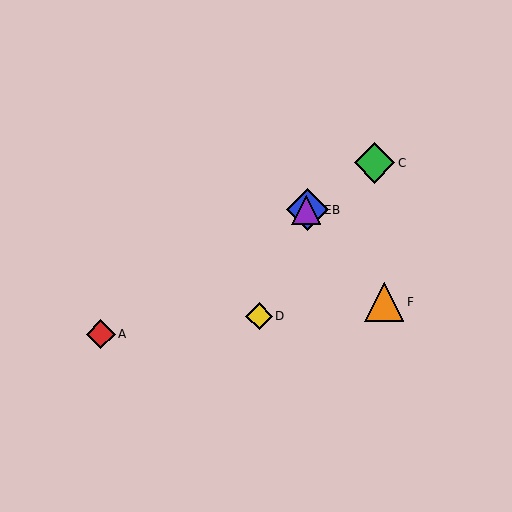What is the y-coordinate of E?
Object E is at y≈210.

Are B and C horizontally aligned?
No, B is at y≈210 and C is at y≈163.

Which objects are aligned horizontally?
Objects B, E are aligned horizontally.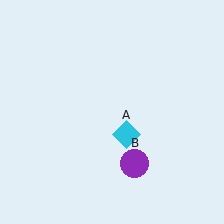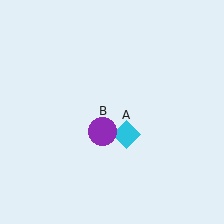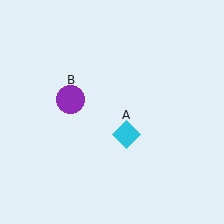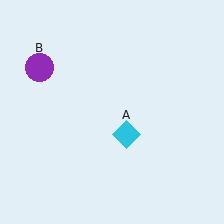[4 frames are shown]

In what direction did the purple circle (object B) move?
The purple circle (object B) moved up and to the left.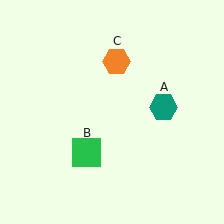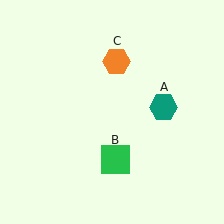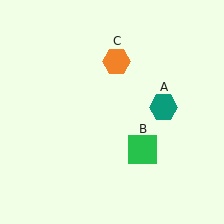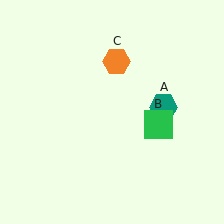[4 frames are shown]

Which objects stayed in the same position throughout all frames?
Teal hexagon (object A) and orange hexagon (object C) remained stationary.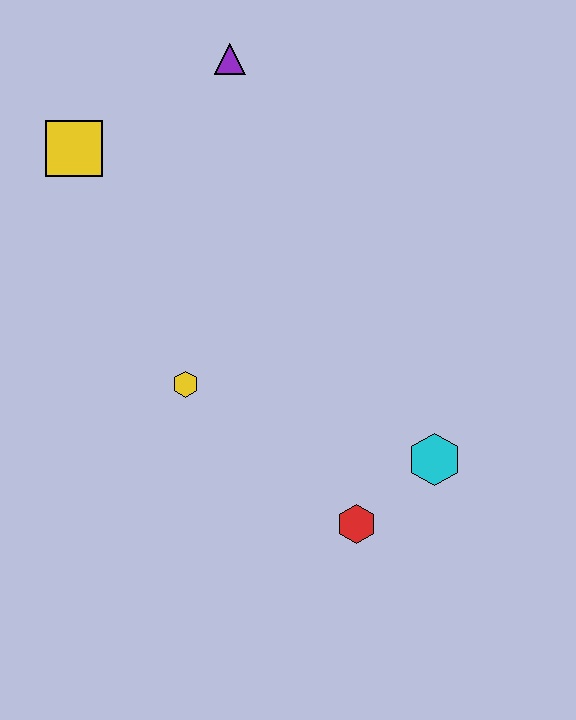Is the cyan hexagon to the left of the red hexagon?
No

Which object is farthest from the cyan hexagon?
The yellow square is farthest from the cyan hexagon.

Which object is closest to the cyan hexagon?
The red hexagon is closest to the cyan hexagon.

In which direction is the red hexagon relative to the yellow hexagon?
The red hexagon is to the right of the yellow hexagon.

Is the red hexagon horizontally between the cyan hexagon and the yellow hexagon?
Yes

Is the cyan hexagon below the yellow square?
Yes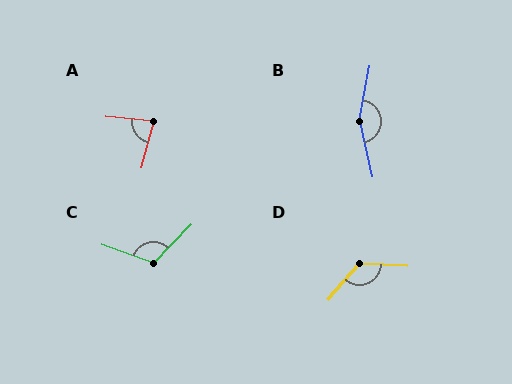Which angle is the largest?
B, at approximately 156 degrees.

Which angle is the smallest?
A, at approximately 81 degrees.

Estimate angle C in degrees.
Approximately 115 degrees.